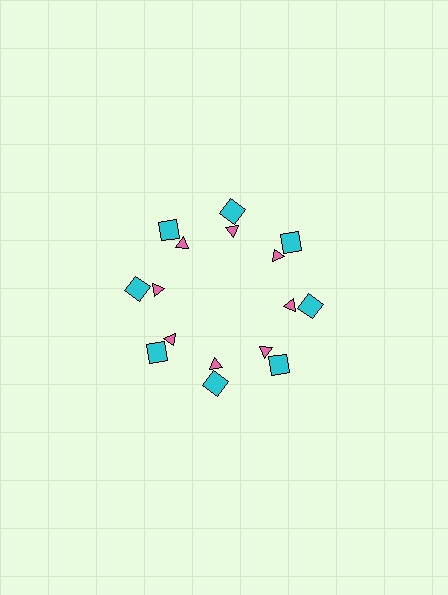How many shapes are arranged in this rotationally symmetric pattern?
There are 16 shapes, arranged in 8 groups of 2.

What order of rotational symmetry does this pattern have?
This pattern has 8-fold rotational symmetry.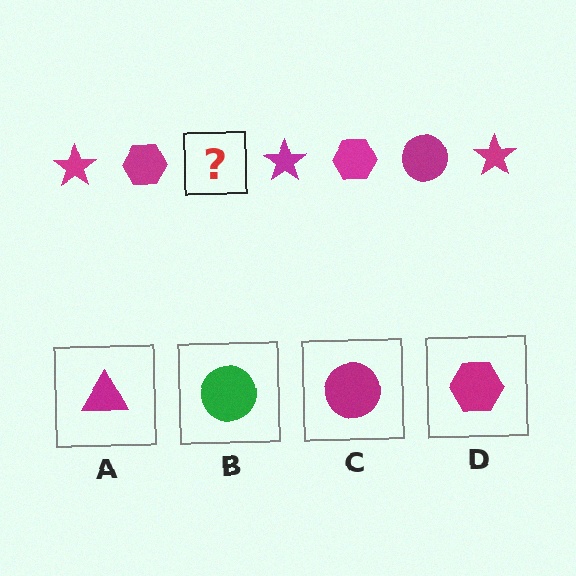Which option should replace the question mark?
Option C.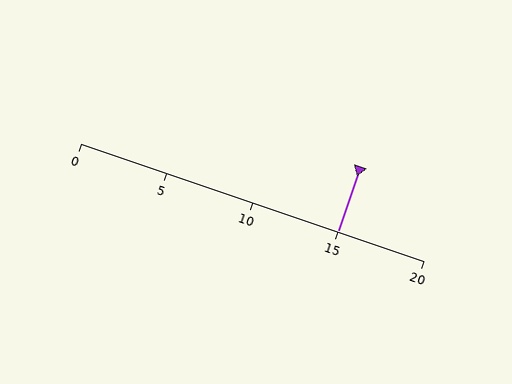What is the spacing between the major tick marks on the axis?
The major ticks are spaced 5 apart.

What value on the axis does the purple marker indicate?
The marker indicates approximately 15.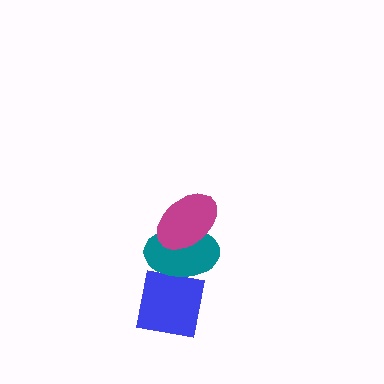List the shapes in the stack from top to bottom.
From top to bottom: the magenta ellipse, the teal ellipse, the blue square.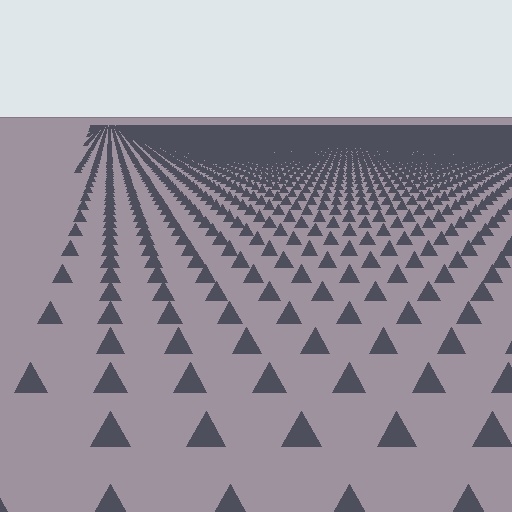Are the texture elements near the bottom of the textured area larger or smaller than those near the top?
Larger. Near the bottom, elements are closer to the viewer and appear at a bigger on-screen size.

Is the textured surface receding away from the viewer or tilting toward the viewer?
The surface is receding away from the viewer. Texture elements get smaller and denser toward the top.